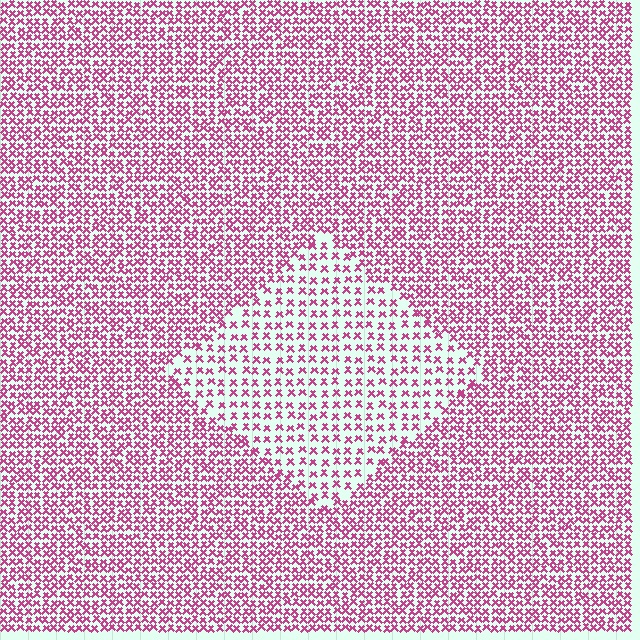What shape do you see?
I see a diamond.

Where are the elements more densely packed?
The elements are more densely packed outside the diamond boundary.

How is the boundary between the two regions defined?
The boundary is defined by a change in element density (approximately 1.9x ratio). All elements are the same color, size, and shape.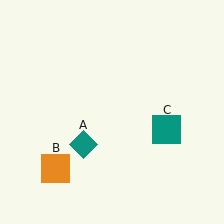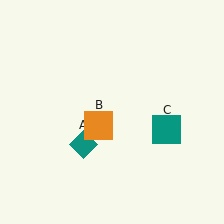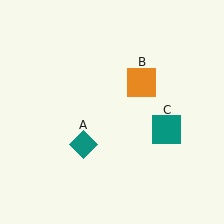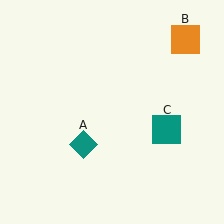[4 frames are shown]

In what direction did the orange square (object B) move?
The orange square (object B) moved up and to the right.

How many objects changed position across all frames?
1 object changed position: orange square (object B).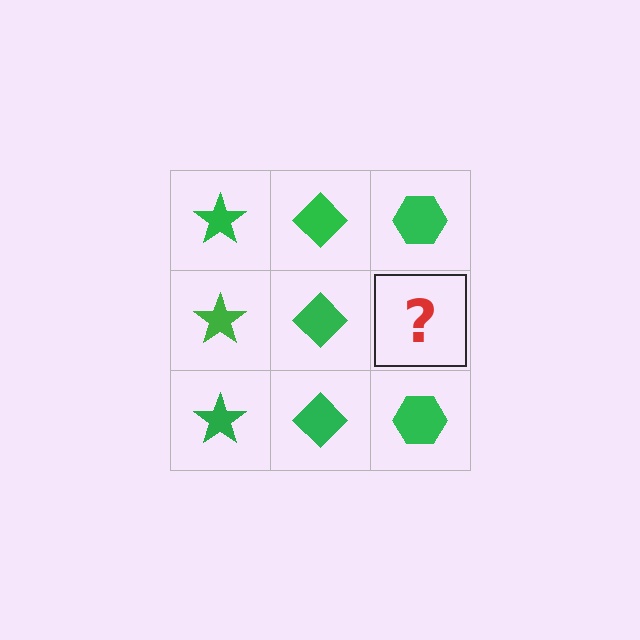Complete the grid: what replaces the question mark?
The question mark should be replaced with a green hexagon.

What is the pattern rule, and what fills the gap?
The rule is that each column has a consistent shape. The gap should be filled with a green hexagon.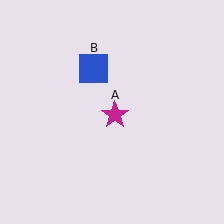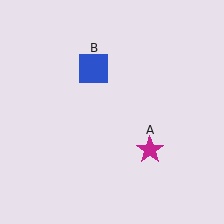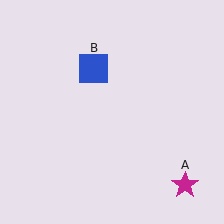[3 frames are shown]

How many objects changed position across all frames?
1 object changed position: magenta star (object A).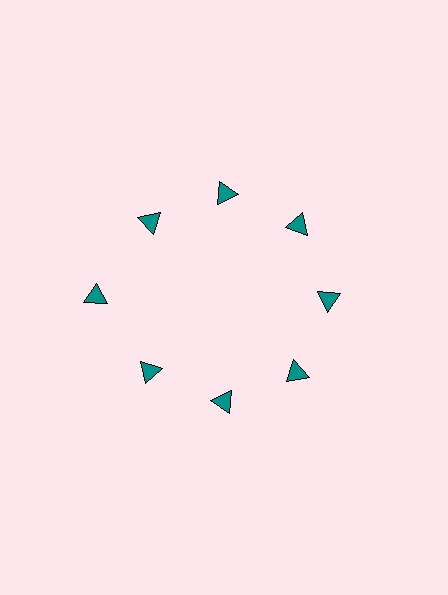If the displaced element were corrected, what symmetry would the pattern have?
It would have 8-fold rotational symmetry — the pattern would map onto itself every 45 degrees.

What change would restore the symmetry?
The symmetry would be restored by moving it inward, back onto the ring so that all 8 triangles sit at equal angles and equal distance from the center.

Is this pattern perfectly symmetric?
No. The 8 teal triangles are arranged in a ring, but one element near the 9 o'clock position is pushed outward from the center, breaking the 8-fold rotational symmetry.